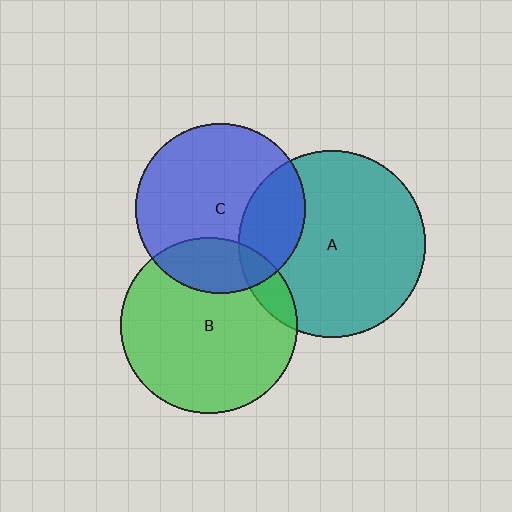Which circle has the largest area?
Circle A (teal).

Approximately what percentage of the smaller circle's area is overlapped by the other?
Approximately 20%.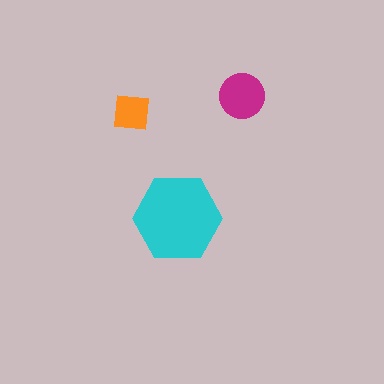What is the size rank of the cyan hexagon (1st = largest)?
1st.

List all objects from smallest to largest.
The orange square, the magenta circle, the cyan hexagon.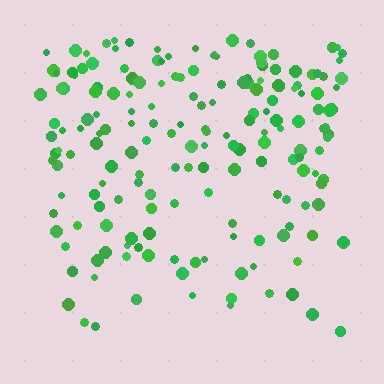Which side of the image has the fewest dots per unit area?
The bottom.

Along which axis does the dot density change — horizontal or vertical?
Vertical.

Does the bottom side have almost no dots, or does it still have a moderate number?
Still a moderate number, just noticeably fewer than the top.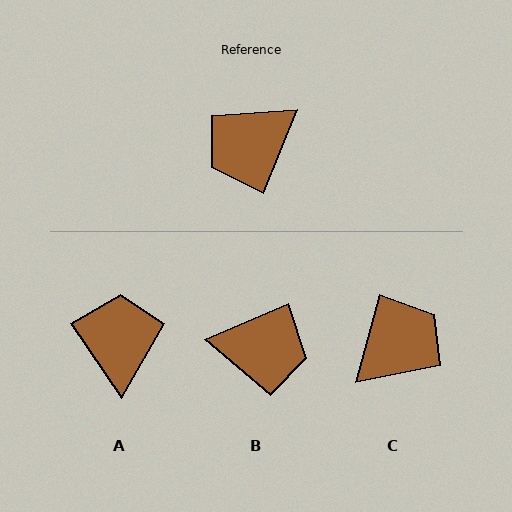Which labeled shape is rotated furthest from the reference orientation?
C, about 173 degrees away.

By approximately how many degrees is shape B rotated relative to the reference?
Approximately 135 degrees counter-clockwise.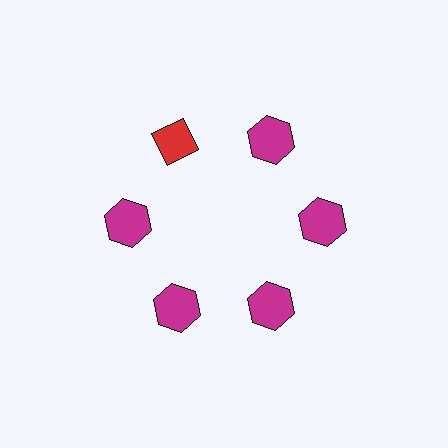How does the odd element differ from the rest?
It differs in both color (red instead of magenta) and shape (diamond instead of hexagon).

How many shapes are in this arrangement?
There are 6 shapes arranged in a ring pattern.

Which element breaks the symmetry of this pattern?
The red diamond at roughly the 11 o'clock position breaks the symmetry. All other shapes are magenta hexagons.